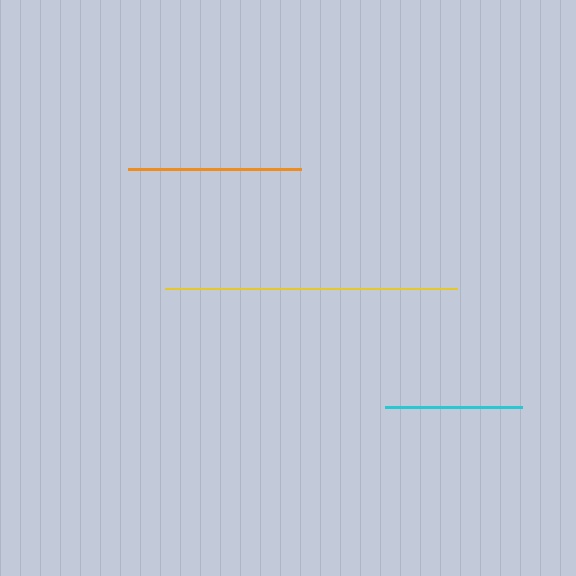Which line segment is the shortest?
The cyan line is the shortest at approximately 137 pixels.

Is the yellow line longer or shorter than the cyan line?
The yellow line is longer than the cyan line.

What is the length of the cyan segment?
The cyan segment is approximately 137 pixels long.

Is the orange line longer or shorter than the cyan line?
The orange line is longer than the cyan line.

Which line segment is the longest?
The yellow line is the longest at approximately 292 pixels.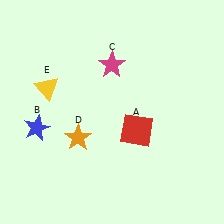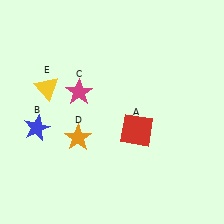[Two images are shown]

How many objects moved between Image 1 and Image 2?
1 object moved between the two images.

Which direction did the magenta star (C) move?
The magenta star (C) moved left.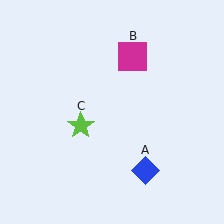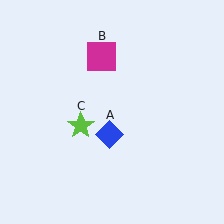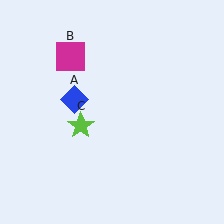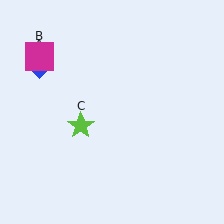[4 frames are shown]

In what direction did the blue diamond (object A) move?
The blue diamond (object A) moved up and to the left.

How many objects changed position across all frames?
2 objects changed position: blue diamond (object A), magenta square (object B).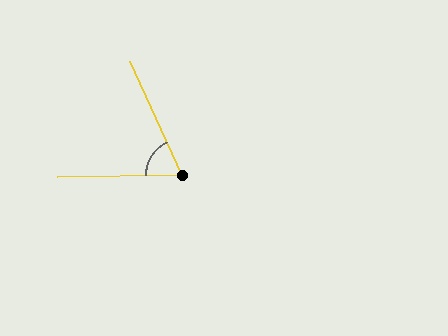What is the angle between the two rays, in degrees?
Approximately 66 degrees.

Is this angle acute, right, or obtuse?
It is acute.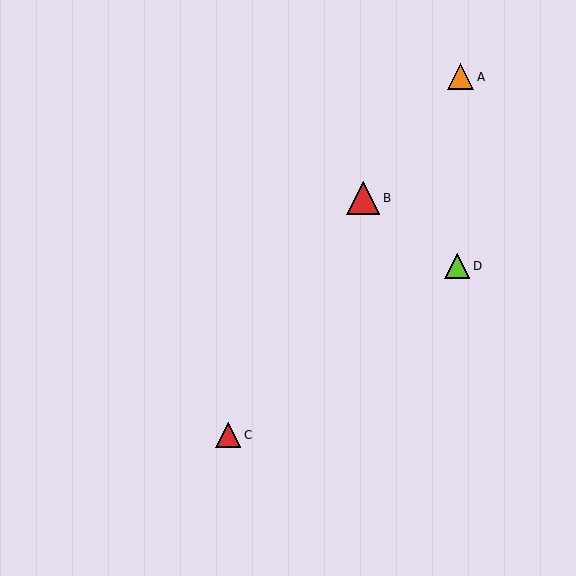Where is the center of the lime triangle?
The center of the lime triangle is at (457, 266).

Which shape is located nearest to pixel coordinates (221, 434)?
The red triangle (labeled C) at (228, 435) is nearest to that location.